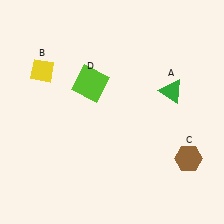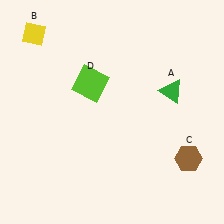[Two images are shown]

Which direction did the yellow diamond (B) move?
The yellow diamond (B) moved up.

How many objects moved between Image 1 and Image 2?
1 object moved between the two images.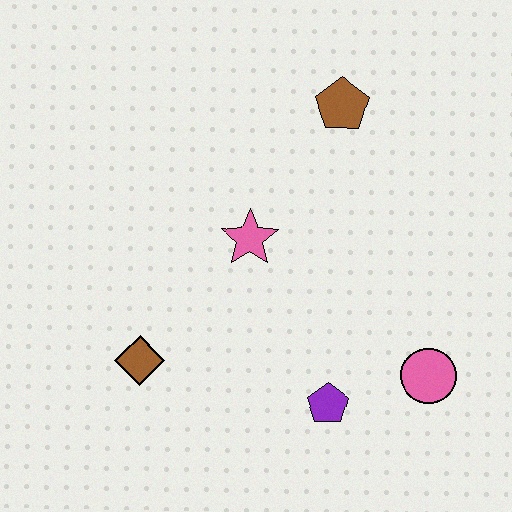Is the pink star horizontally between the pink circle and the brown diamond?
Yes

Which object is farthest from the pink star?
The pink circle is farthest from the pink star.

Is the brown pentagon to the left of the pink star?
No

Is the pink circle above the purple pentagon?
Yes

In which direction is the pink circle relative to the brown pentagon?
The pink circle is below the brown pentagon.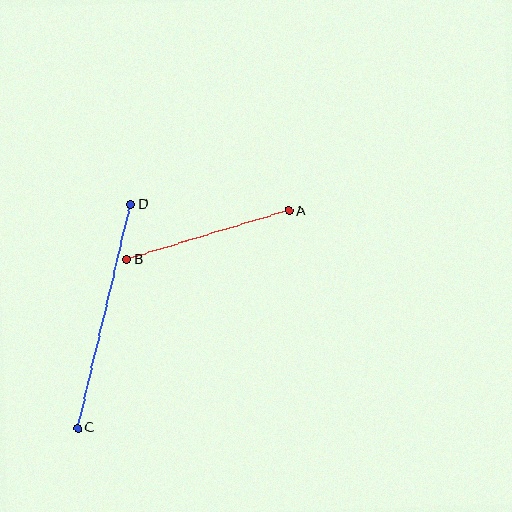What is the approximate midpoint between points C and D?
The midpoint is at approximately (104, 316) pixels.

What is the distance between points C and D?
The distance is approximately 230 pixels.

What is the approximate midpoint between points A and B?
The midpoint is at approximately (208, 235) pixels.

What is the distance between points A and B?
The distance is approximately 169 pixels.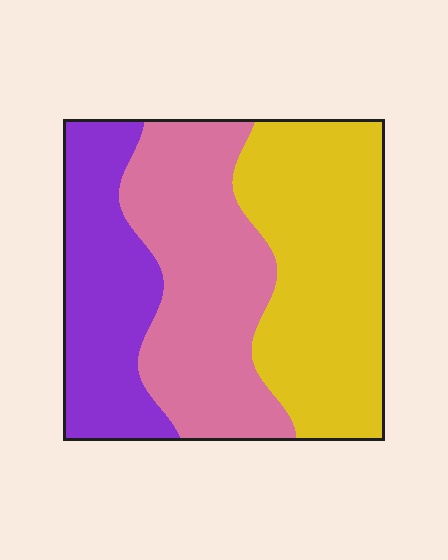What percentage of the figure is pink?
Pink takes up between a quarter and a half of the figure.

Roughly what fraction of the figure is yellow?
Yellow covers about 40% of the figure.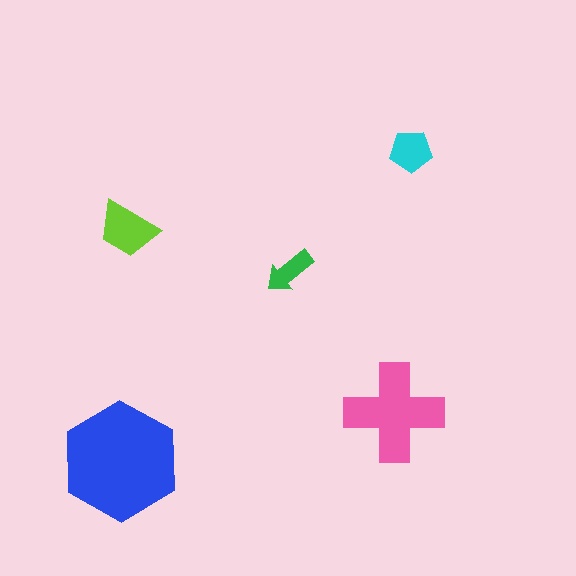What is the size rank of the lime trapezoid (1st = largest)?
3rd.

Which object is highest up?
The cyan pentagon is topmost.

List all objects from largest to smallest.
The blue hexagon, the pink cross, the lime trapezoid, the cyan pentagon, the green arrow.